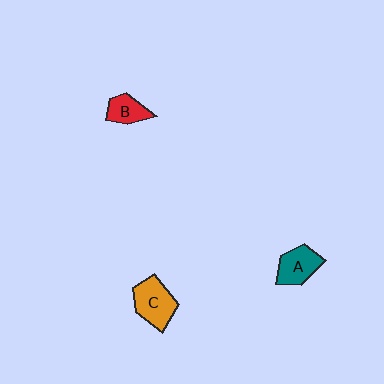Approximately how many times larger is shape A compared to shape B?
Approximately 1.4 times.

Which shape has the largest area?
Shape C (orange).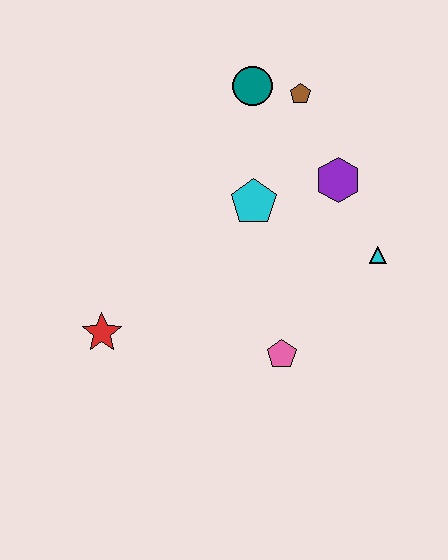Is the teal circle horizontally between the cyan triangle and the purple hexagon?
No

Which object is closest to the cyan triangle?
The purple hexagon is closest to the cyan triangle.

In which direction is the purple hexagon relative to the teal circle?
The purple hexagon is below the teal circle.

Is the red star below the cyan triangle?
Yes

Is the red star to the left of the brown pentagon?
Yes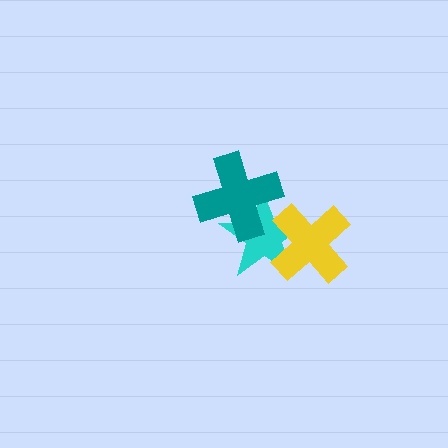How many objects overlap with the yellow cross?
1 object overlaps with the yellow cross.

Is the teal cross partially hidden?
No, no other shape covers it.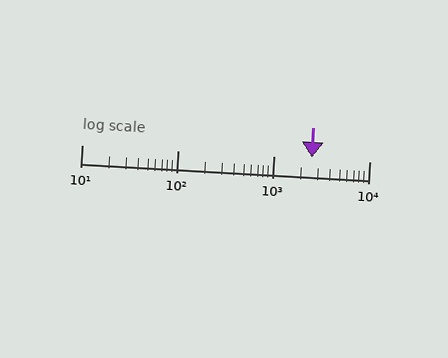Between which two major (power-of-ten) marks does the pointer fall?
The pointer is between 1000 and 10000.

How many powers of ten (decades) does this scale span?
The scale spans 3 decades, from 10 to 10000.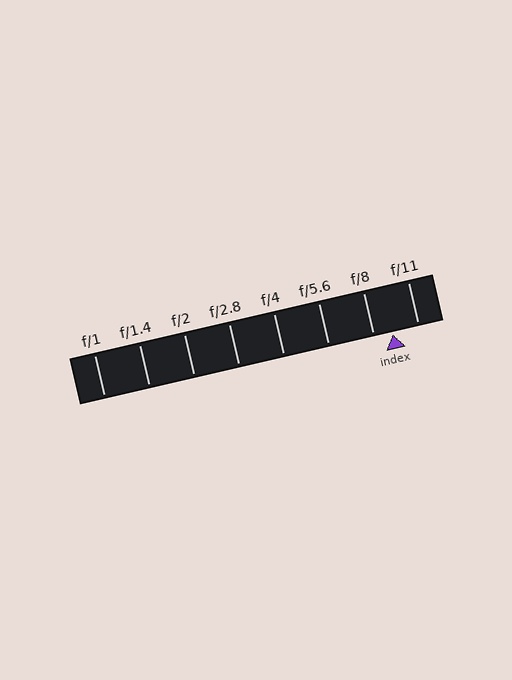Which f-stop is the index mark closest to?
The index mark is closest to f/8.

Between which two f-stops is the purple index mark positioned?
The index mark is between f/8 and f/11.